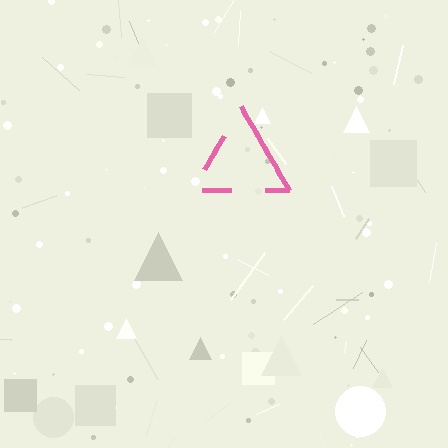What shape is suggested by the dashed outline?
The dashed outline suggests a triangle.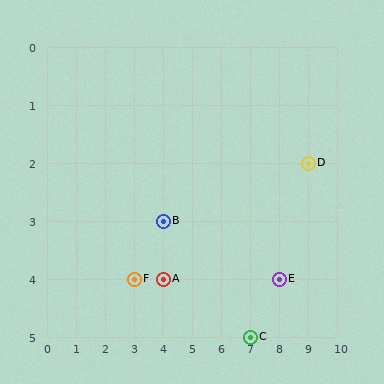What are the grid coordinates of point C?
Point C is at grid coordinates (7, 5).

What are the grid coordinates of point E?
Point E is at grid coordinates (8, 4).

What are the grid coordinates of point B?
Point B is at grid coordinates (4, 3).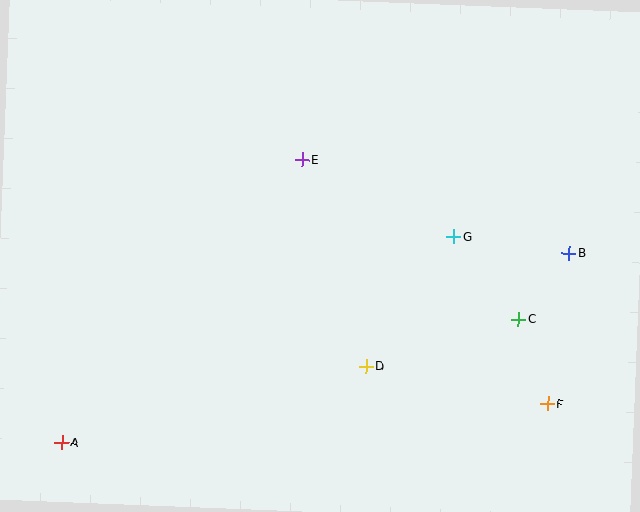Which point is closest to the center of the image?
Point E at (302, 159) is closest to the center.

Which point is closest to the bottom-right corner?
Point F is closest to the bottom-right corner.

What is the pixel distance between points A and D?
The distance between A and D is 313 pixels.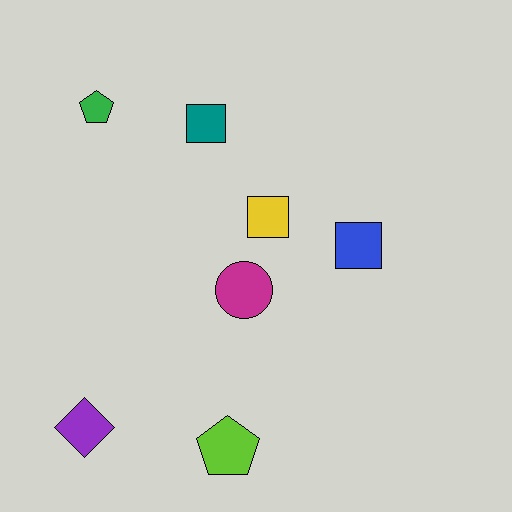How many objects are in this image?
There are 7 objects.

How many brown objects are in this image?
There are no brown objects.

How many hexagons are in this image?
There are no hexagons.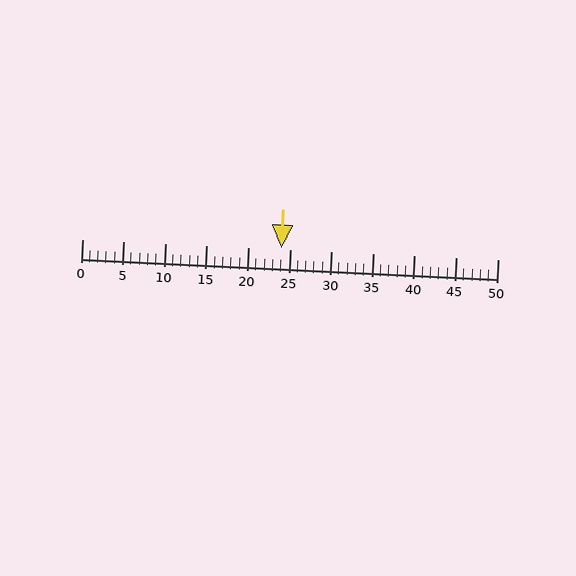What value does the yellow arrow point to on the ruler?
The yellow arrow points to approximately 24.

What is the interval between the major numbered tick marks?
The major tick marks are spaced 5 units apart.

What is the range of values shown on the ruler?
The ruler shows values from 0 to 50.